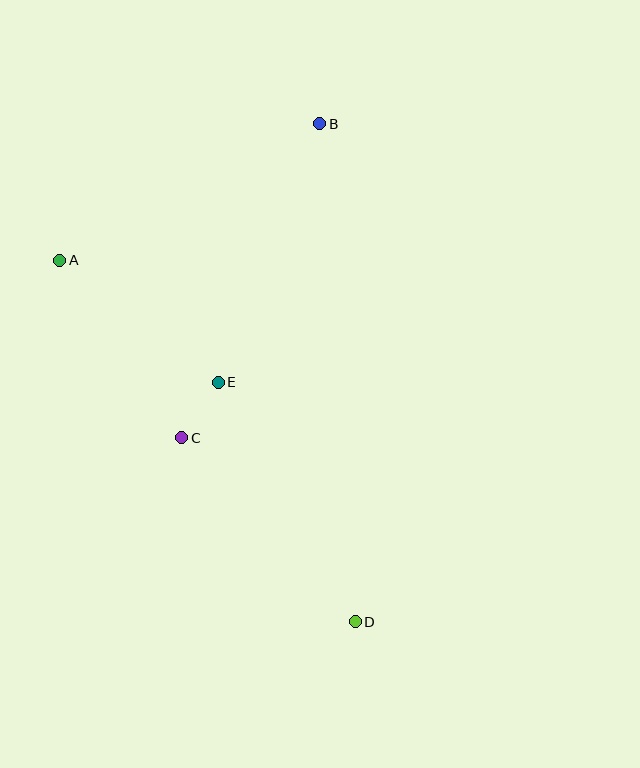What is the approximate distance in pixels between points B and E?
The distance between B and E is approximately 278 pixels.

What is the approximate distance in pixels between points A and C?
The distance between A and C is approximately 216 pixels.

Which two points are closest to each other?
Points C and E are closest to each other.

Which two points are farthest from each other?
Points B and D are farthest from each other.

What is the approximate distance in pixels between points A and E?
The distance between A and E is approximately 200 pixels.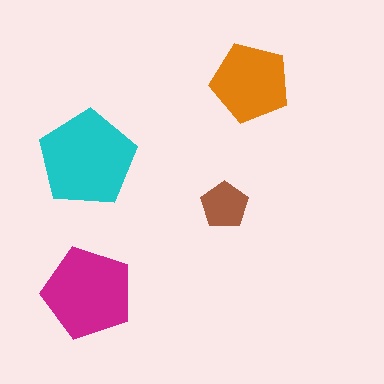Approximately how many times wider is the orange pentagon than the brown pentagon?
About 1.5 times wider.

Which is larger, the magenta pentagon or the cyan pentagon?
The cyan one.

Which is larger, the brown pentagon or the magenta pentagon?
The magenta one.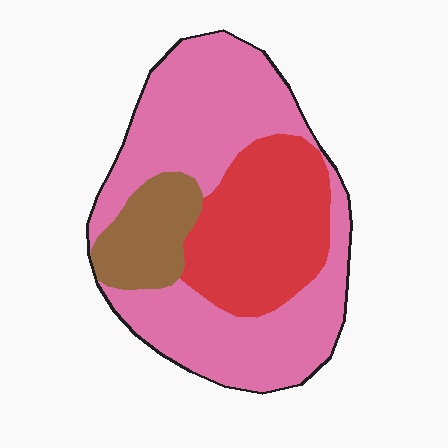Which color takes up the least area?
Brown, at roughly 15%.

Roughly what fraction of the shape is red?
Red covers around 30% of the shape.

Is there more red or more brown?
Red.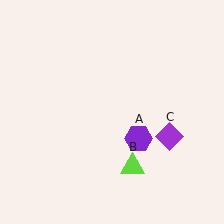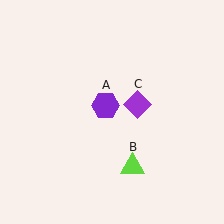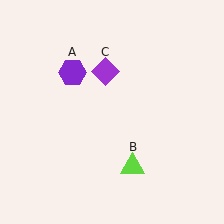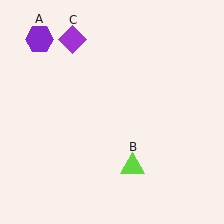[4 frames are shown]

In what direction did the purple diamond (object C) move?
The purple diamond (object C) moved up and to the left.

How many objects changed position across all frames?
2 objects changed position: purple hexagon (object A), purple diamond (object C).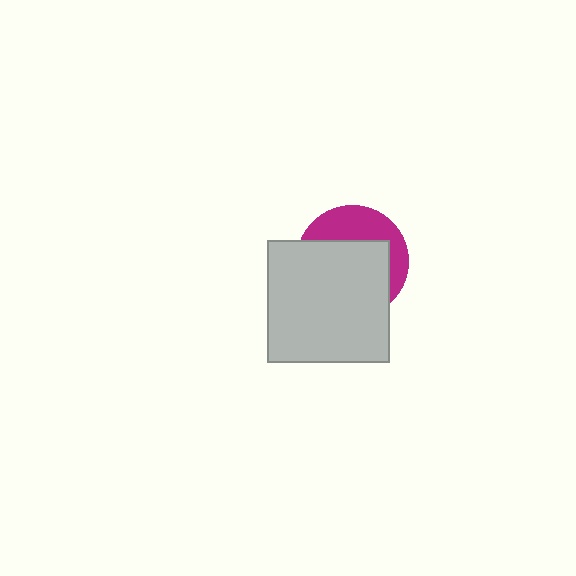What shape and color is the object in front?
The object in front is a light gray square.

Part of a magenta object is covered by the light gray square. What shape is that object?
It is a circle.